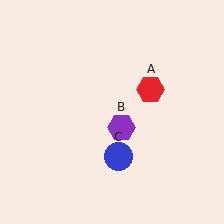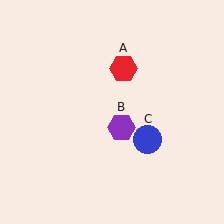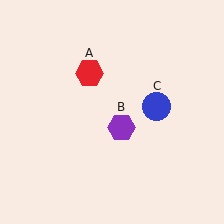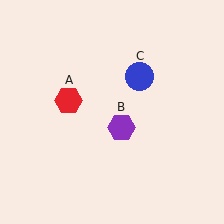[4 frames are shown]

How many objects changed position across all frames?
2 objects changed position: red hexagon (object A), blue circle (object C).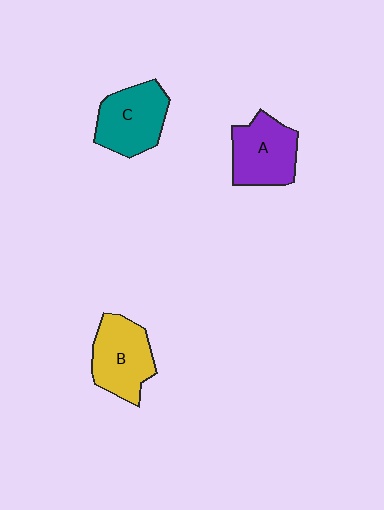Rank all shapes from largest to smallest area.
From largest to smallest: B (yellow), C (teal), A (purple).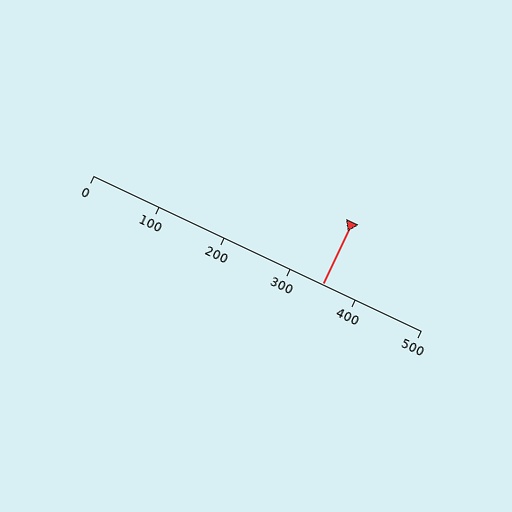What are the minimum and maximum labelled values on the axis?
The axis runs from 0 to 500.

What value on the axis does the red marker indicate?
The marker indicates approximately 350.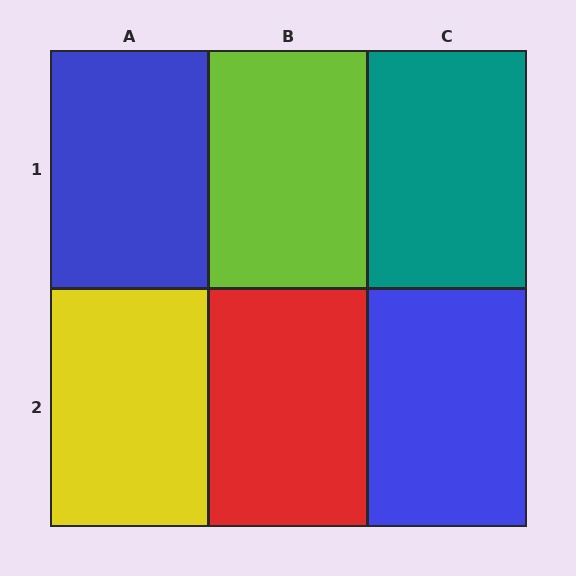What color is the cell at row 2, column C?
Blue.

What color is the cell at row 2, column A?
Yellow.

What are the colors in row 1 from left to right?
Blue, lime, teal.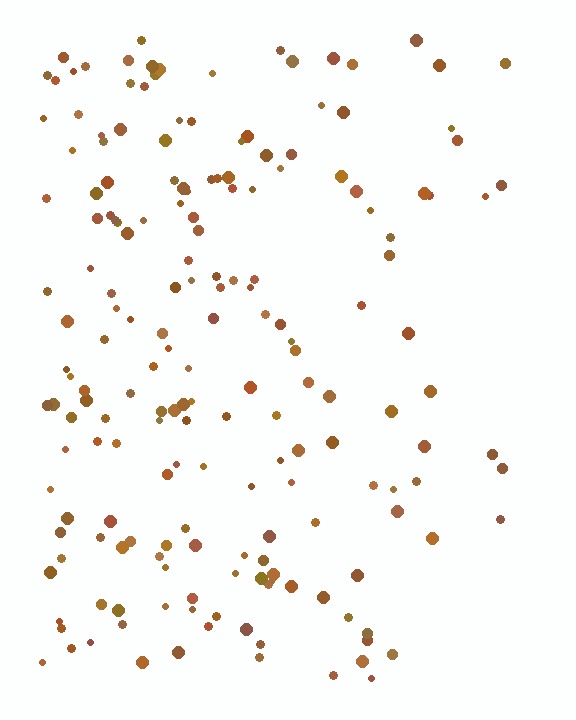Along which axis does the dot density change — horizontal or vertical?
Horizontal.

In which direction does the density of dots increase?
From right to left, with the left side densest.